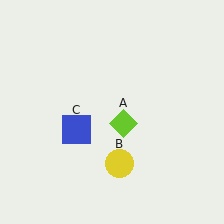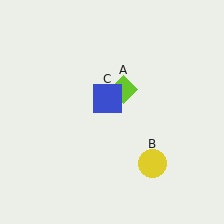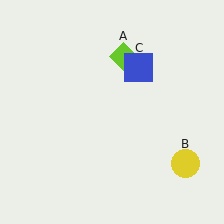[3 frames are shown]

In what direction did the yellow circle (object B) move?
The yellow circle (object B) moved right.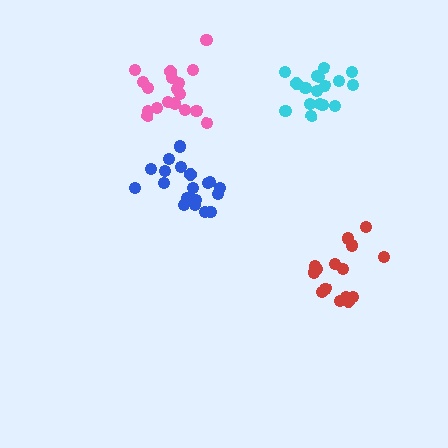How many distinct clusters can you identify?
There are 4 distinct clusters.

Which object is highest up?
The cyan cluster is topmost.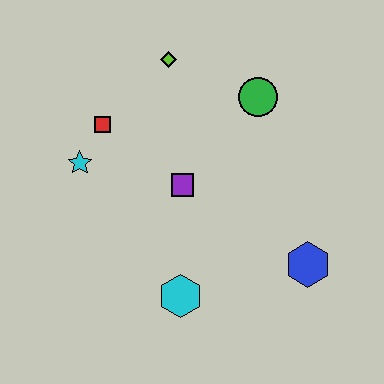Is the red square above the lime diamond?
No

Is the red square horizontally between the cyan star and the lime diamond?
Yes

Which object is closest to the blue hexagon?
The cyan hexagon is closest to the blue hexagon.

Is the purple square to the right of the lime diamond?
Yes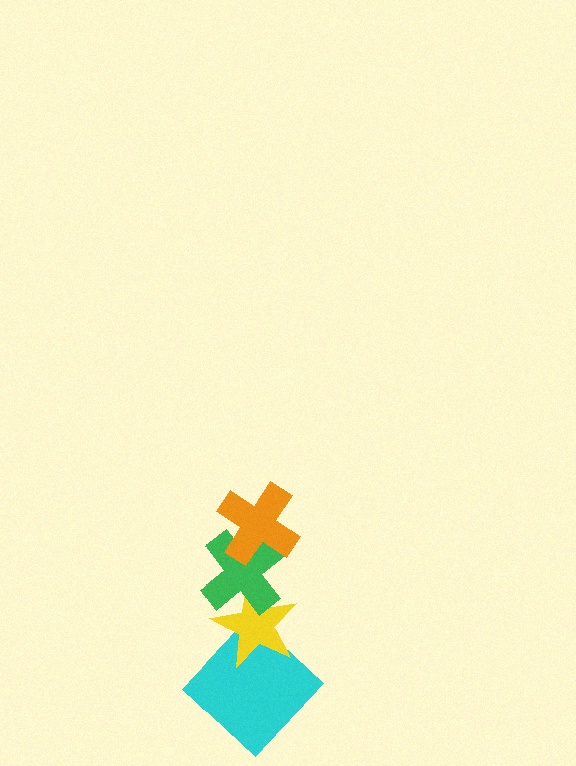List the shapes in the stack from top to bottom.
From top to bottom: the orange cross, the green cross, the yellow star, the cyan diamond.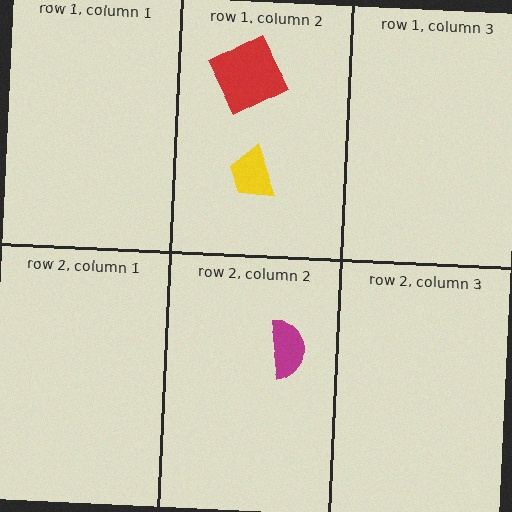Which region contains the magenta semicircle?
The row 2, column 2 region.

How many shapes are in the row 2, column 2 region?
1.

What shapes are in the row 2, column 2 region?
The magenta semicircle.